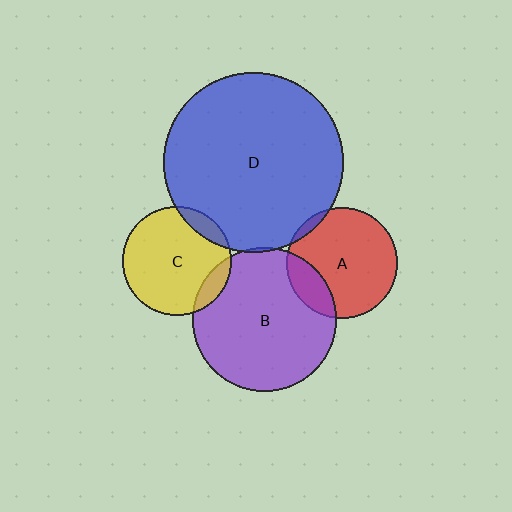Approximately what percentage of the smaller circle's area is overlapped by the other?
Approximately 10%.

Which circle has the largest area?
Circle D (blue).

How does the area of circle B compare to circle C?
Approximately 1.7 times.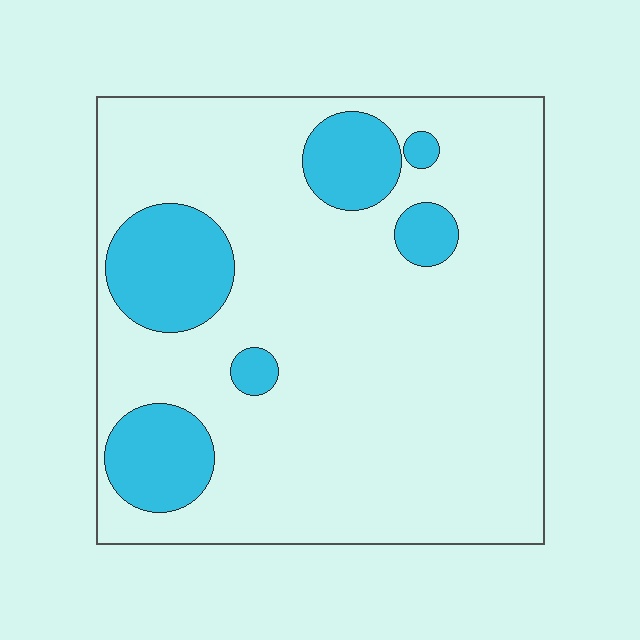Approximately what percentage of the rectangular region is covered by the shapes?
Approximately 20%.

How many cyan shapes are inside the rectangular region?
6.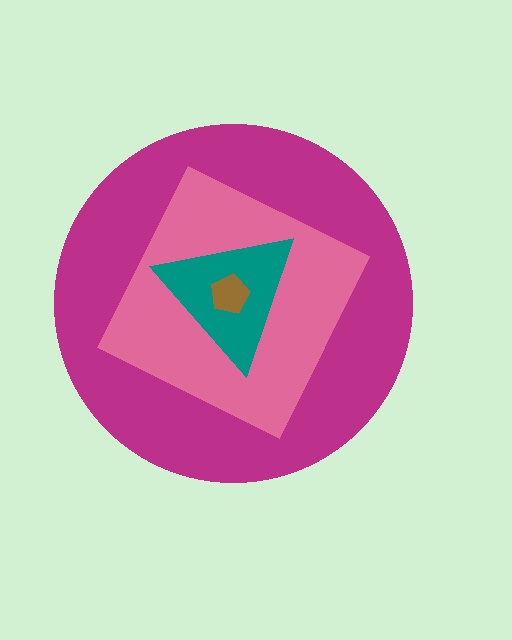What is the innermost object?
The brown pentagon.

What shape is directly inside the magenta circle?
The pink square.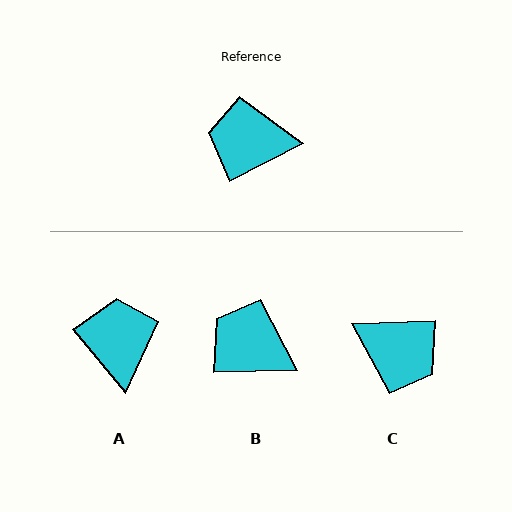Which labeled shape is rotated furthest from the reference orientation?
C, about 155 degrees away.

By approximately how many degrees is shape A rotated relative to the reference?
Approximately 77 degrees clockwise.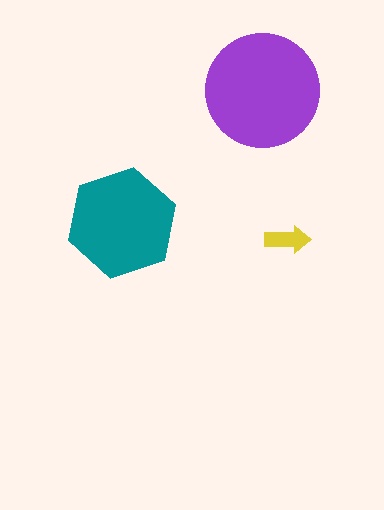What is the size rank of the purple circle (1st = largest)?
1st.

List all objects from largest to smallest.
The purple circle, the teal hexagon, the yellow arrow.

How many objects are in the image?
There are 3 objects in the image.